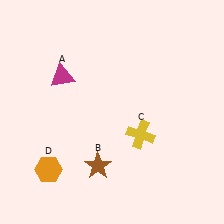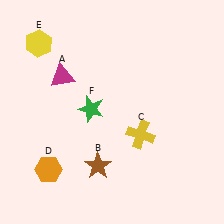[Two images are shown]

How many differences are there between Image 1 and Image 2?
There are 2 differences between the two images.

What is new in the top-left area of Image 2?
A green star (F) was added in the top-left area of Image 2.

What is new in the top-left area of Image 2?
A yellow hexagon (E) was added in the top-left area of Image 2.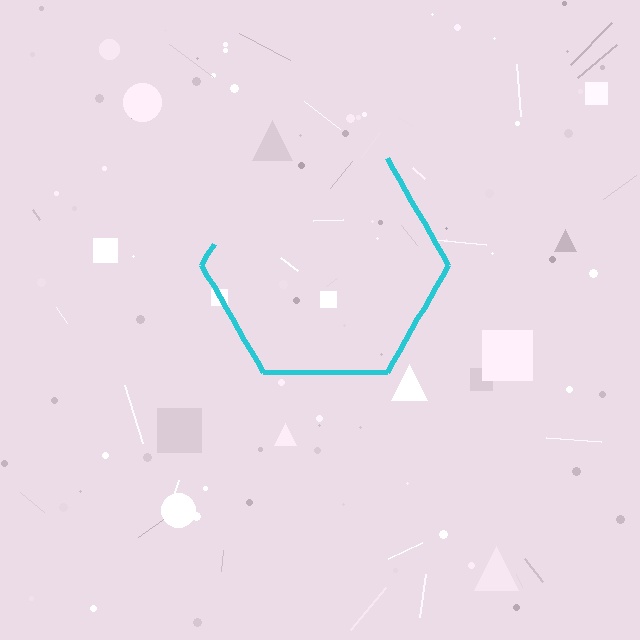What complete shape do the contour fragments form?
The contour fragments form a hexagon.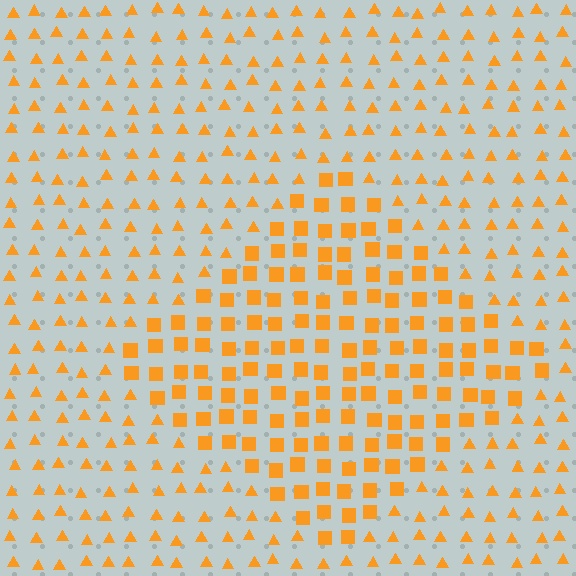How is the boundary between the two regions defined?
The boundary is defined by a change in element shape: squares inside vs. triangles outside. All elements share the same color and spacing.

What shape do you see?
I see a diamond.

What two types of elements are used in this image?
The image uses squares inside the diamond region and triangles outside it.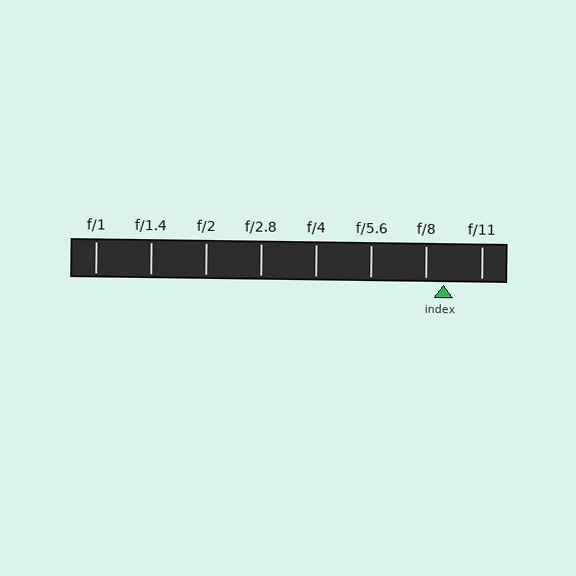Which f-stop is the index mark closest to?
The index mark is closest to f/8.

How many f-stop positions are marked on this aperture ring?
There are 8 f-stop positions marked.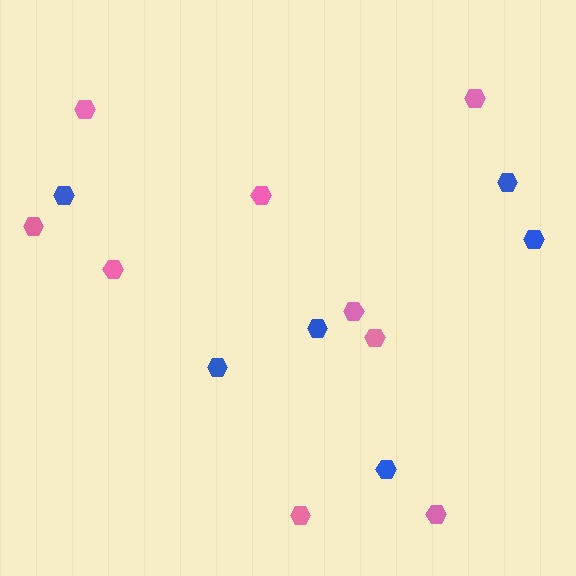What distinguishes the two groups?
There are 2 groups: one group of blue hexagons (6) and one group of pink hexagons (9).